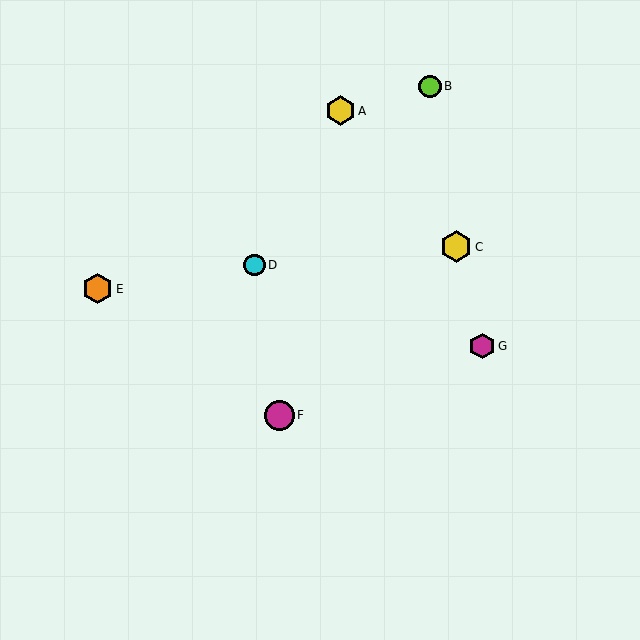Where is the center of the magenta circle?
The center of the magenta circle is at (279, 415).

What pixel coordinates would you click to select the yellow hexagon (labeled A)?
Click at (340, 111) to select the yellow hexagon A.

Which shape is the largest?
The yellow hexagon (labeled C) is the largest.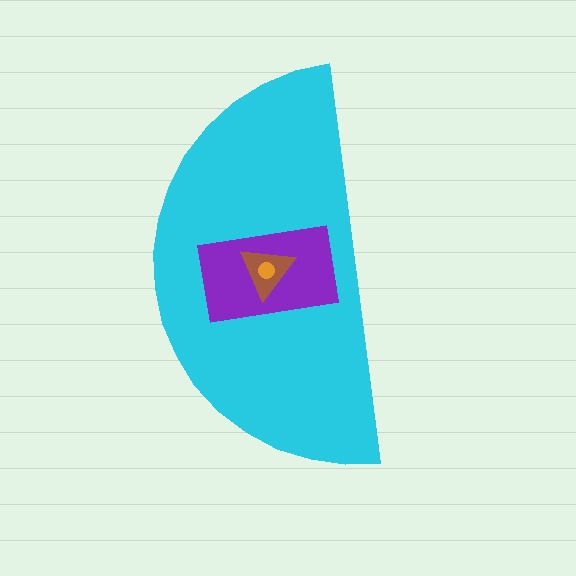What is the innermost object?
The orange circle.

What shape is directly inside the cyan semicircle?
The purple rectangle.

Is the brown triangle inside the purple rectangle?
Yes.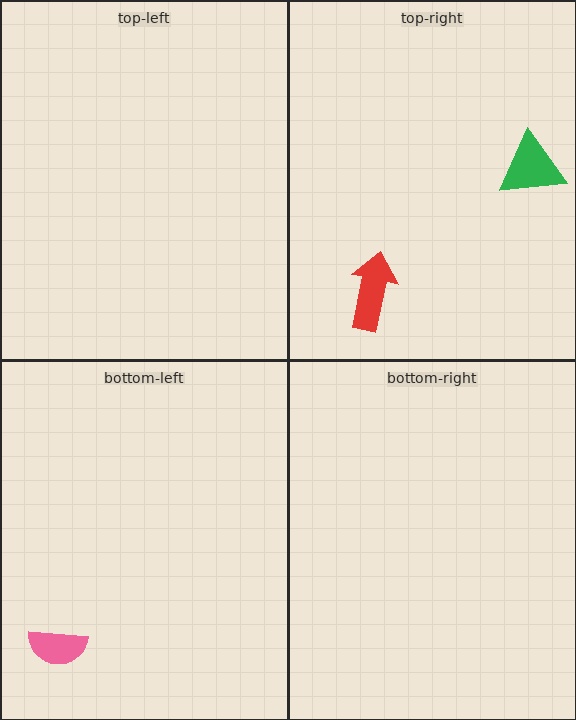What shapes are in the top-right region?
The red arrow, the green triangle.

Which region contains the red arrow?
The top-right region.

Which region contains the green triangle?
The top-right region.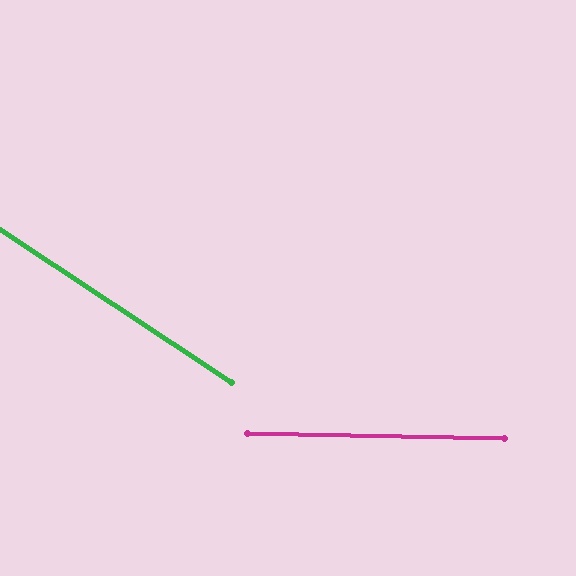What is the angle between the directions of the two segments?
Approximately 32 degrees.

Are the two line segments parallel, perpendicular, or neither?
Neither parallel nor perpendicular — they differ by about 32°.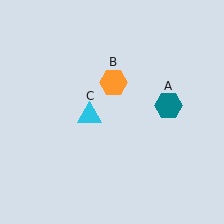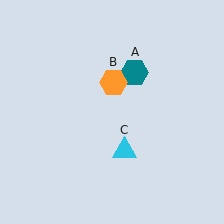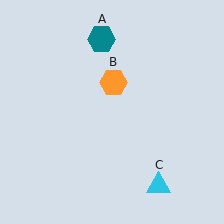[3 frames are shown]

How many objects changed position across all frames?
2 objects changed position: teal hexagon (object A), cyan triangle (object C).